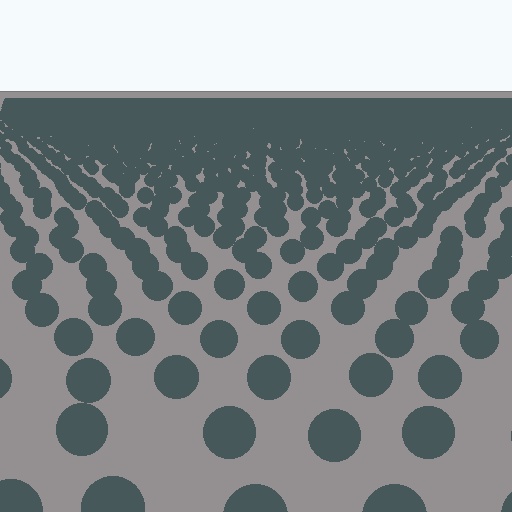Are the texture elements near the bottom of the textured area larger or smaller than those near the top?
Larger. Near the bottom, elements are closer to the viewer and appear at a bigger on-screen size.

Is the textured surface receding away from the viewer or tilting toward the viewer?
The surface is receding away from the viewer. Texture elements get smaller and denser toward the top.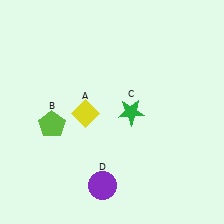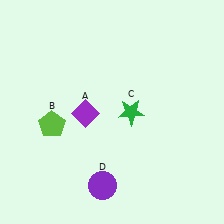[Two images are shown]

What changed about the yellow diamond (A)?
In Image 1, A is yellow. In Image 2, it changed to purple.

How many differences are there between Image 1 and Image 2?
There is 1 difference between the two images.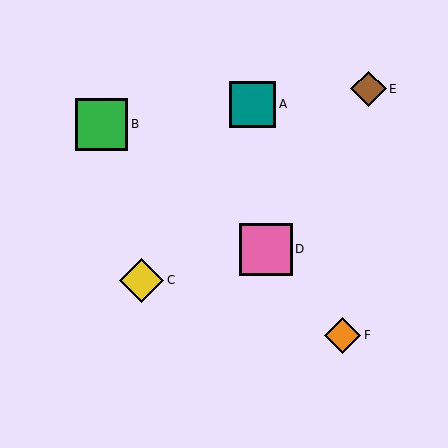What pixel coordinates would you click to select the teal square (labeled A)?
Click at (253, 104) to select the teal square A.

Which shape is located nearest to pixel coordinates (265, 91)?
The teal square (labeled A) at (253, 104) is nearest to that location.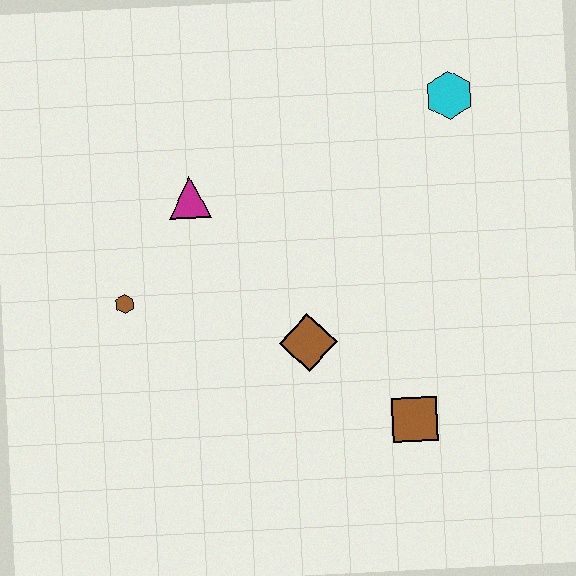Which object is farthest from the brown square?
The cyan hexagon is farthest from the brown square.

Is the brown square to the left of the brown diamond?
No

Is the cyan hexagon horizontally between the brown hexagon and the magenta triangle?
No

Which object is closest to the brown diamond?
The brown square is closest to the brown diamond.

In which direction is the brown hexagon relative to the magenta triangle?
The brown hexagon is below the magenta triangle.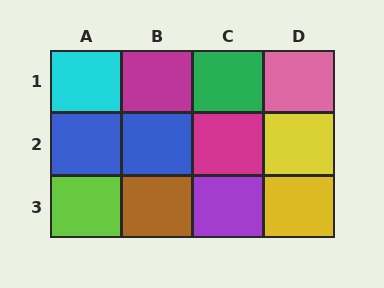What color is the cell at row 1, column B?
Magenta.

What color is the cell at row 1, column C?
Green.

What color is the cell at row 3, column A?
Lime.